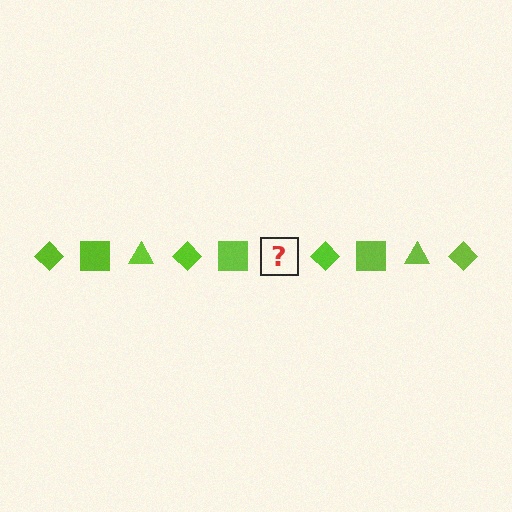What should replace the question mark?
The question mark should be replaced with a lime triangle.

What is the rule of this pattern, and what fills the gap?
The rule is that the pattern cycles through diamond, square, triangle shapes in lime. The gap should be filled with a lime triangle.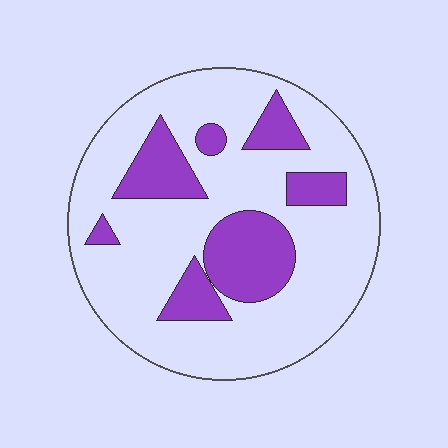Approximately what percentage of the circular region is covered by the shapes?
Approximately 25%.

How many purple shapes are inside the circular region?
7.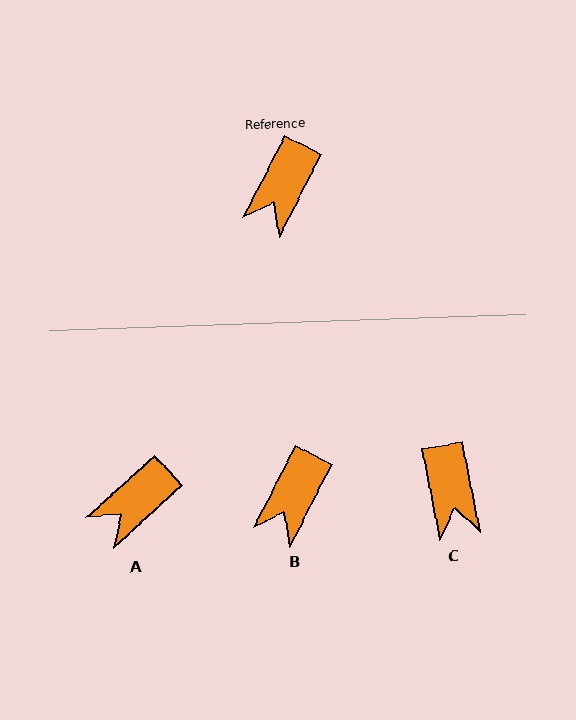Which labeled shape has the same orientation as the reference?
B.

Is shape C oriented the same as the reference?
No, it is off by about 38 degrees.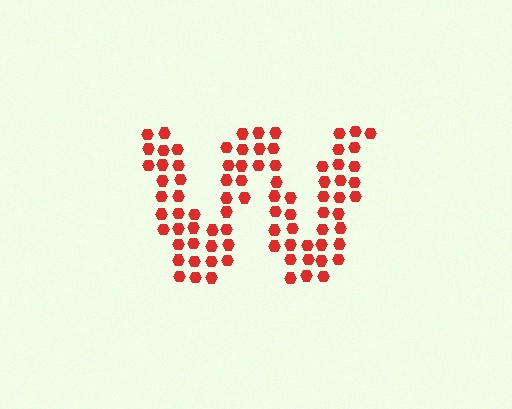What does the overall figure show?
The overall figure shows the letter W.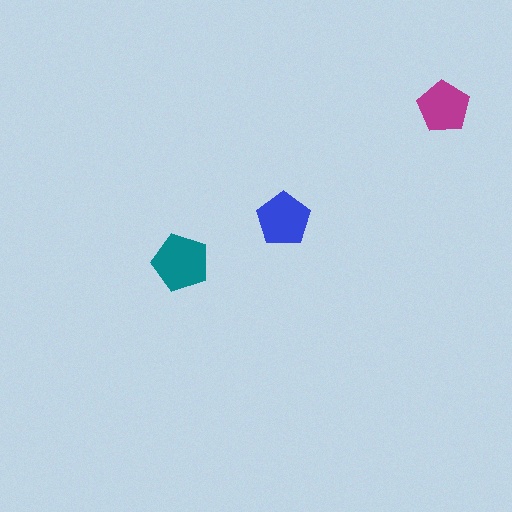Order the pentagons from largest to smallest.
the teal one, the blue one, the magenta one.